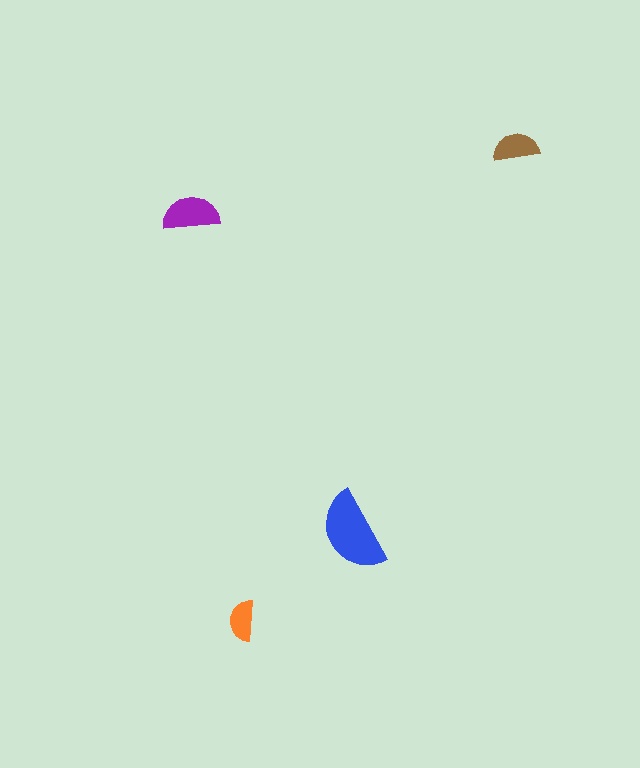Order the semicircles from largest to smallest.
the blue one, the purple one, the brown one, the orange one.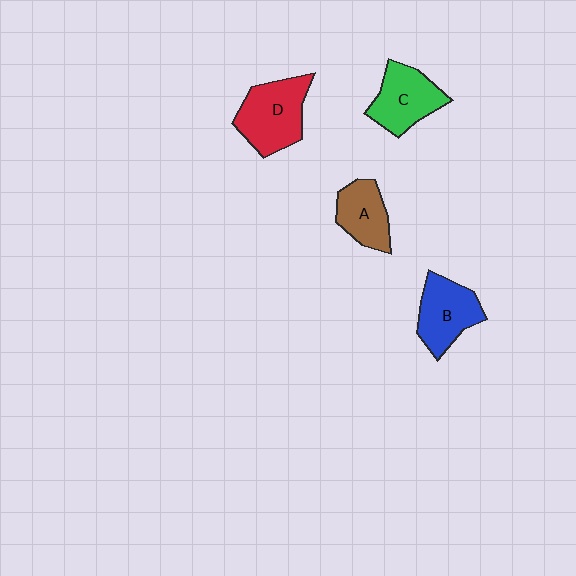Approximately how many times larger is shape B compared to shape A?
Approximately 1.2 times.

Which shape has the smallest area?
Shape A (brown).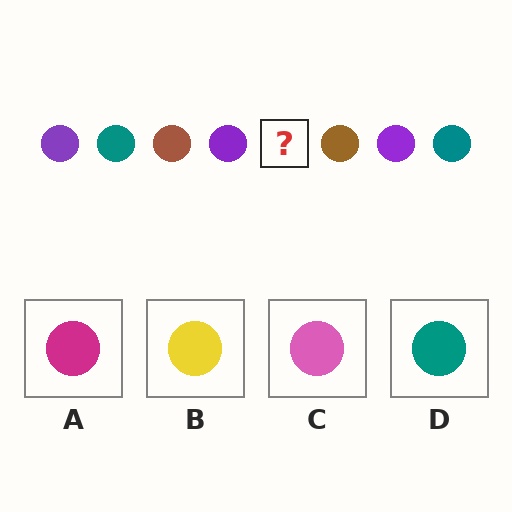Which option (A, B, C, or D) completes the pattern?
D.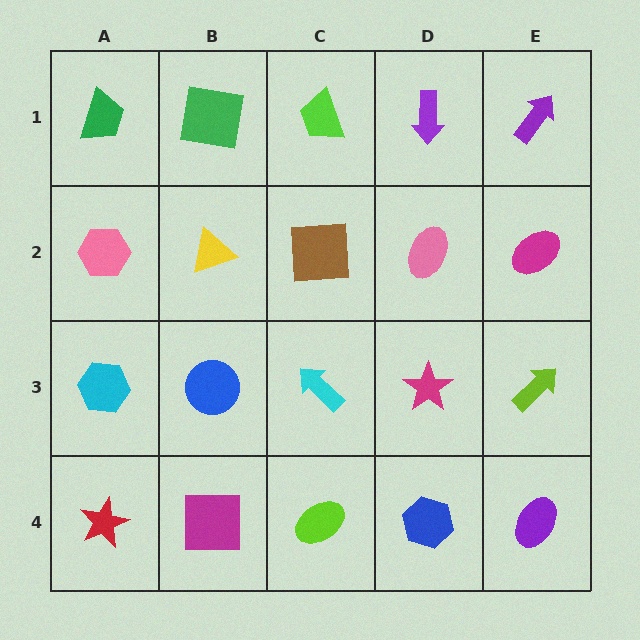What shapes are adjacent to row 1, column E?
A magenta ellipse (row 2, column E), a purple arrow (row 1, column D).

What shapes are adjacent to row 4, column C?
A cyan arrow (row 3, column C), a magenta square (row 4, column B), a blue hexagon (row 4, column D).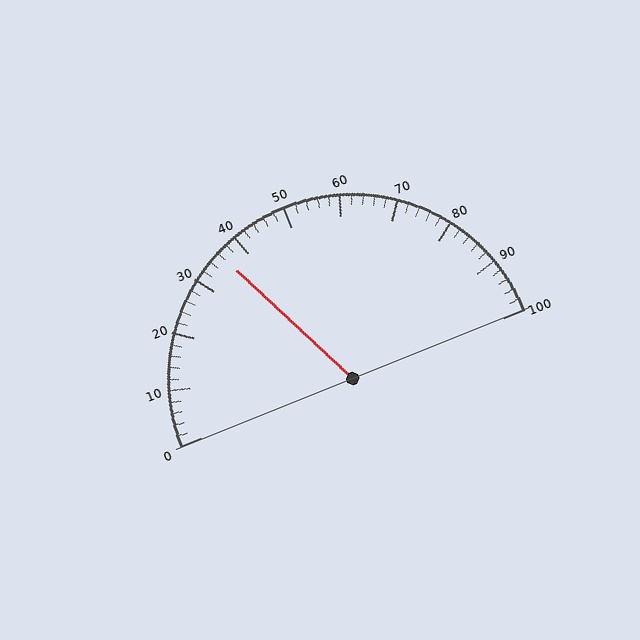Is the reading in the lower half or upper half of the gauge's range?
The reading is in the lower half of the range (0 to 100).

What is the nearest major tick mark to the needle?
The nearest major tick mark is 40.